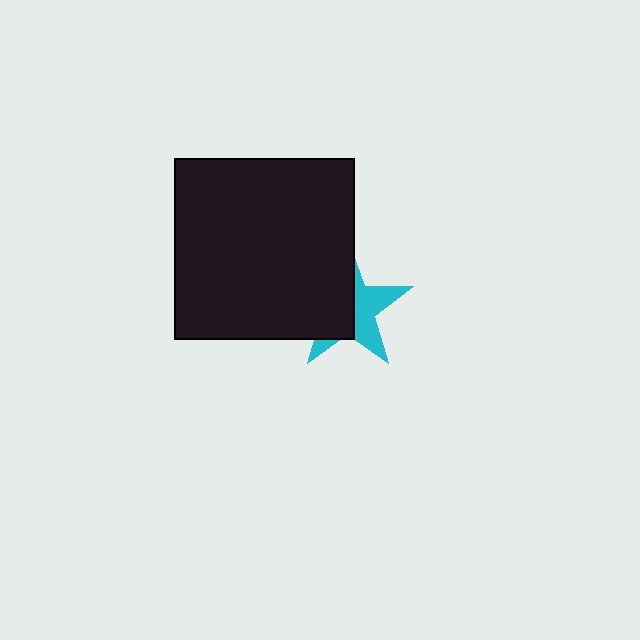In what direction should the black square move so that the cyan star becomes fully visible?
The black square should move left. That is the shortest direction to clear the overlap and leave the cyan star fully visible.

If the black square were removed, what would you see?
You would see the complete cyan star.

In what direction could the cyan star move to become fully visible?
The cyan star could move right. That would shift it out from behind the black square entirely.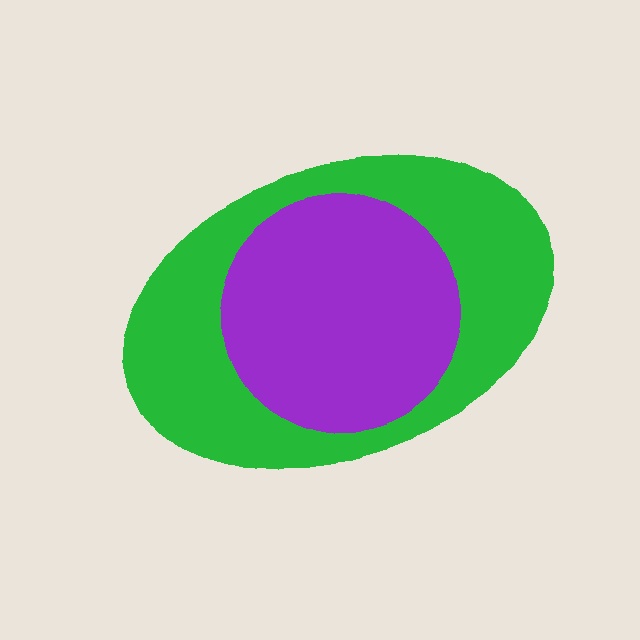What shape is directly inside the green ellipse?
The purple circle.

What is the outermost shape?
The green ellipse.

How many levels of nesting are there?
2.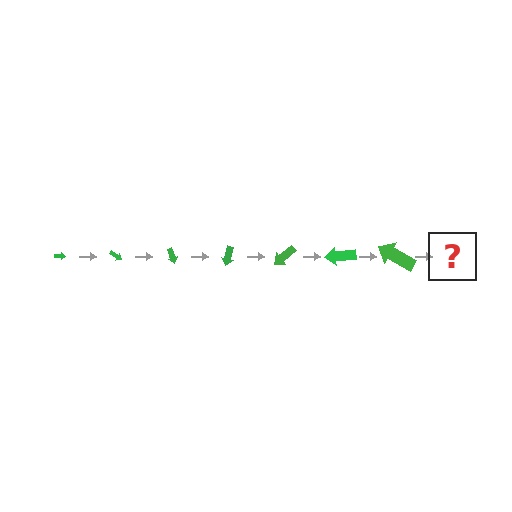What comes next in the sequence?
The next element should be an arrow, larger than the previous one and rotated 245 degrees from the start.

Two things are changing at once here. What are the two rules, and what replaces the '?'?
The two rules are that the arrow grows larger each step and it rotates 35 degrees each step. The '?' should be an arrow, larger than the previous one and rotated 245 degrees from the start.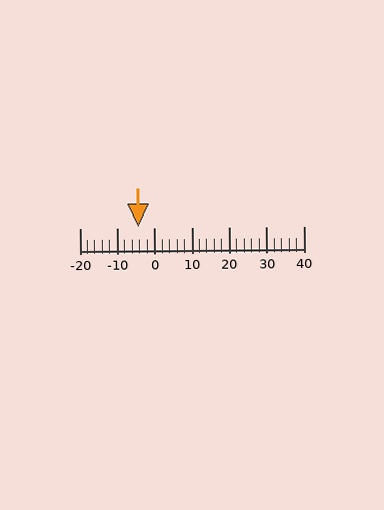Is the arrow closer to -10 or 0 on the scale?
The arrow is closer to 0.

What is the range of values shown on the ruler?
The ruler shows values from -20 to 40.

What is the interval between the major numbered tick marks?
The major tick marks are spaced 10 units apart.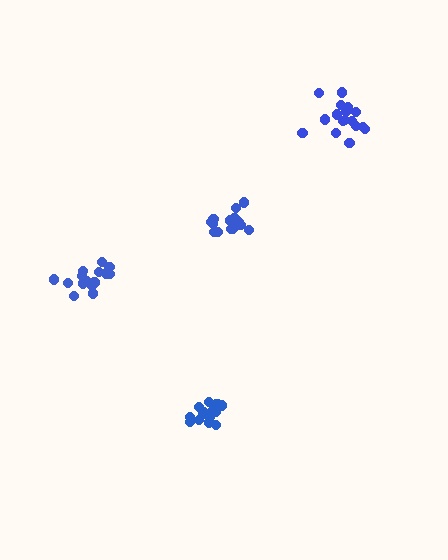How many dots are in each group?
Group 1: 15 dots, Group 2: 17 dots, Group 3: 17 dots, Group 4: 15 dots (64 total).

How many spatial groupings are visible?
There are 4 spatial groupings.